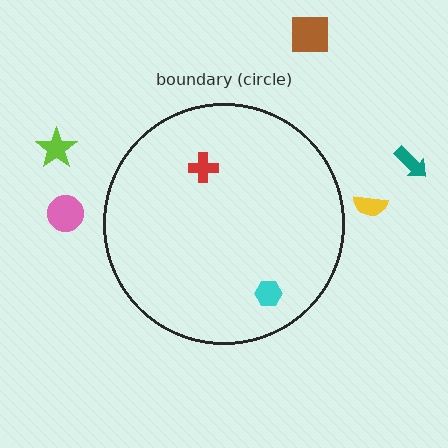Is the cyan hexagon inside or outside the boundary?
Inside.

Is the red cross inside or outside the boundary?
Inside.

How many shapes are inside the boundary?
2 inside, 5 outside.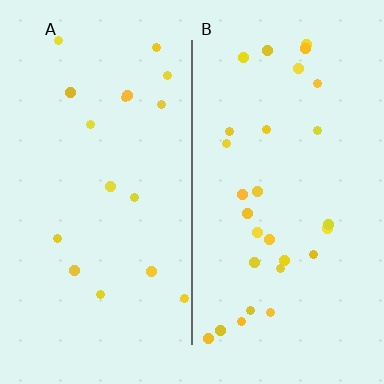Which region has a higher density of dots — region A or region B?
B (the right).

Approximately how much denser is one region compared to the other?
Approximately 1.7× — region B over region A.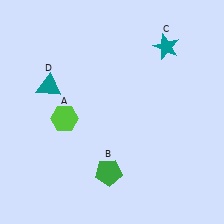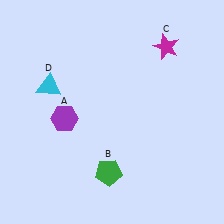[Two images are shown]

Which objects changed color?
A changed from lime to purple. C changed from teal to magenta. D changed from teal to cyan.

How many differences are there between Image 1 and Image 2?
There are 3 differences between the two images.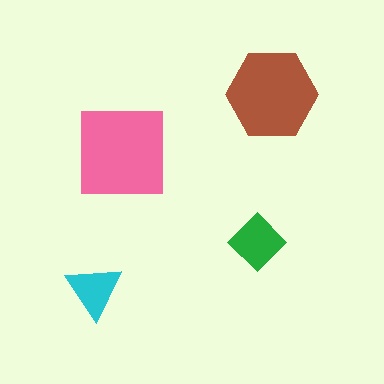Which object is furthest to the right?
The brown hexagon is rightmost.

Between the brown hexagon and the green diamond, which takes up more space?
The brown hexagon.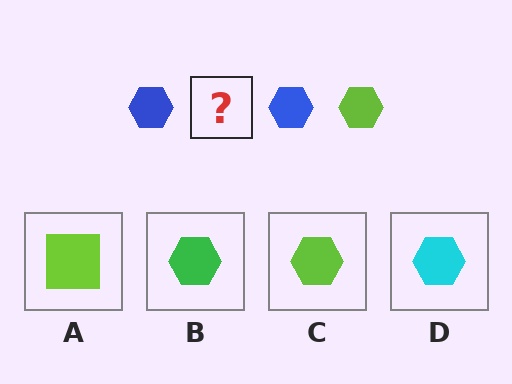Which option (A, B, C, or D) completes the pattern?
C.